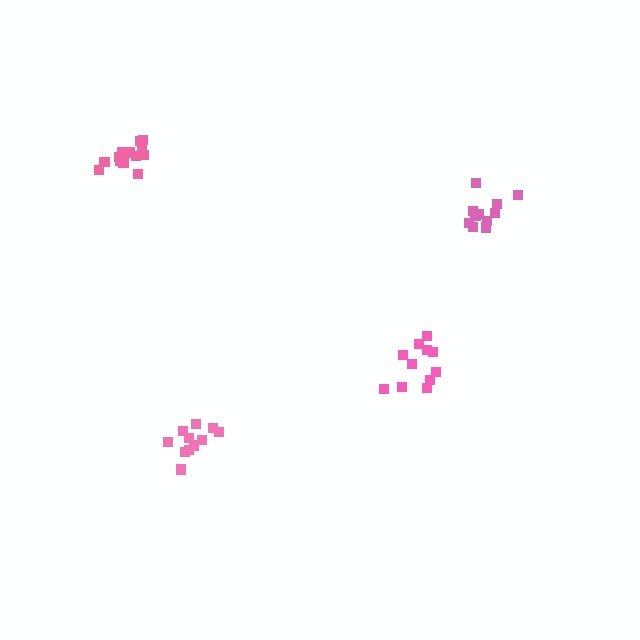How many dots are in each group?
Group 1: 11 dots, Group 2: 11 dots, Group 3: 11 dots, Group 4: 14 dots (47 total).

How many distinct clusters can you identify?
There are 4 distinct clusters.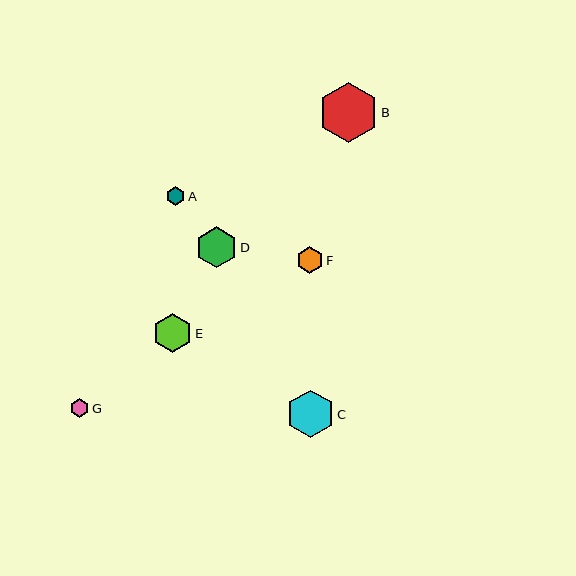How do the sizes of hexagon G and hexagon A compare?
Hexagon G and hexagon A are approximately the same size.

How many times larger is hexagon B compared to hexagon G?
Hexagon B is approximately 3.2 times the size of hexagon G.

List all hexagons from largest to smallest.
From largest to smallest: B, C, D, E, F, G, A.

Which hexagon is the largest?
Hexagon B is the largest with a size of approximately 60 pixels.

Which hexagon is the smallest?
Hexagon A is the smallest with a size of approximately 19 pixels.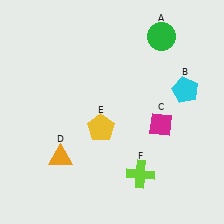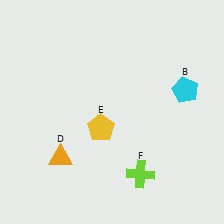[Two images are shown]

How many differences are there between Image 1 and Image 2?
There are 2 differences between the two images.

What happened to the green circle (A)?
The green circle (A) was removed in Image 2. It was in the top-right area of Image 1.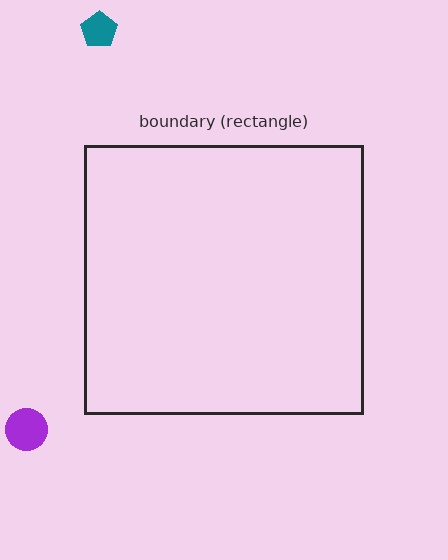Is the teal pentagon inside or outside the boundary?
Outside.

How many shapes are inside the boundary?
0 inside, 2 outside.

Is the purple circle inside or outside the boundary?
Outside.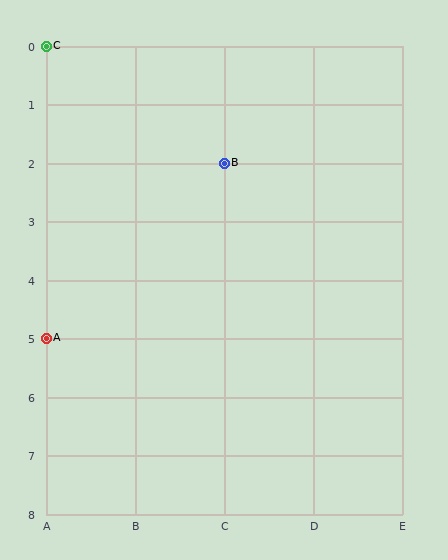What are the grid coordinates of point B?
Point B is at grid coordinates (C, 2).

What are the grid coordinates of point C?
Point C is at grid coordinates (A, 0).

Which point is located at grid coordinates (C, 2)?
Point B is at (C, 2).